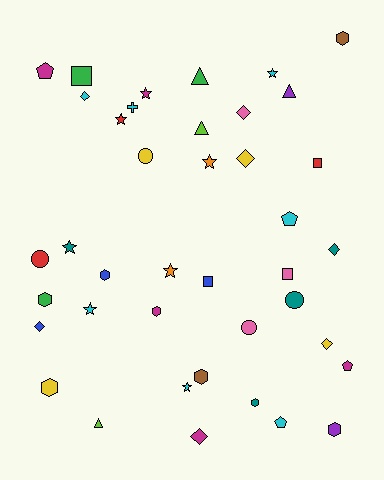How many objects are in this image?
There are 40 objects.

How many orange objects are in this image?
There are 2 orange objects.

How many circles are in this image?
There are 4 circles.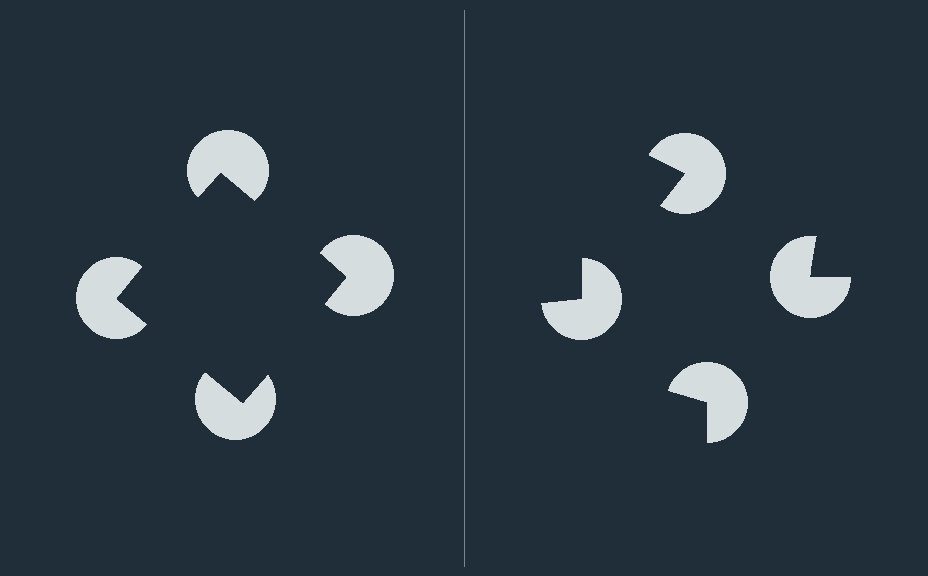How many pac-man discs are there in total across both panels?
8 — 4 on each side.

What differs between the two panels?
The pac-man discs are positioned identically on both sides; only the wedge orientations differ. On the left they align to a square; on the right they are misaligned.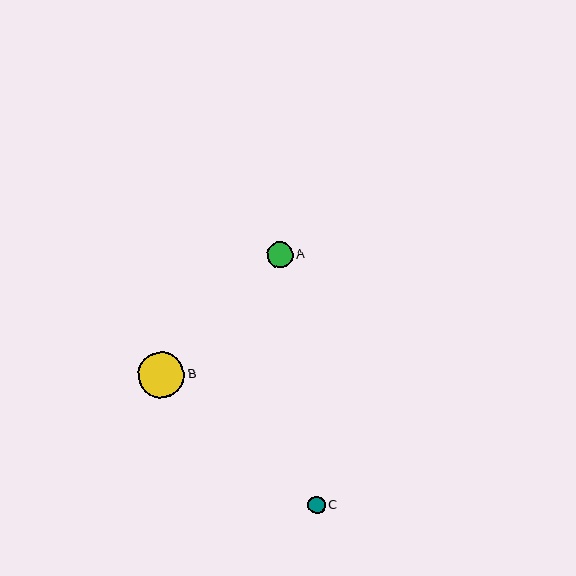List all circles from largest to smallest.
From largest to smallest: B, A, C.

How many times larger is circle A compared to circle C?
Circle A is approximately 1.5 times the size of circle C.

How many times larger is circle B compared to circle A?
Circle B is approximately 1.8 times the size of circle A.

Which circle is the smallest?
Circle C is the smallest with a size of approximately 17 pixels.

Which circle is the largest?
Circle B is the largest with a size of approximately 47 pixels.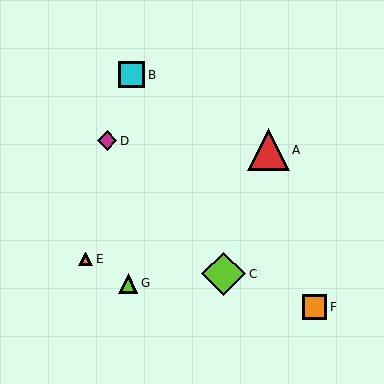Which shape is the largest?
The lime diamond (labeled C) is the largest.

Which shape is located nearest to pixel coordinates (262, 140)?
The red triangle (labeled A) at (268, 150) is nearest to that location.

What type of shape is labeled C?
Shape C is a lime diamond.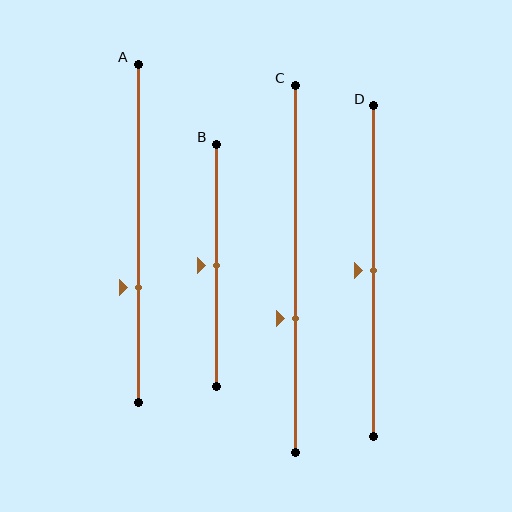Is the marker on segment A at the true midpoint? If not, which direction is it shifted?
No, the marker on segment A is shifted downward by about 16% of the segment length.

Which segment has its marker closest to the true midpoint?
Segment B has its marker closest to the true midpoint.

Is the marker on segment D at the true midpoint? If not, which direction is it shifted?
Yes, the marker on segment D is at the true midpoint.